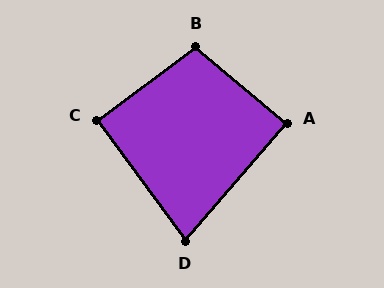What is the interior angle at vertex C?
Approximately 91 degrees (approximately right).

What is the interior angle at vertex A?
Approximately 89 degrees (approximately right).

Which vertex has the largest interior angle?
B, at approximately 103 degrees.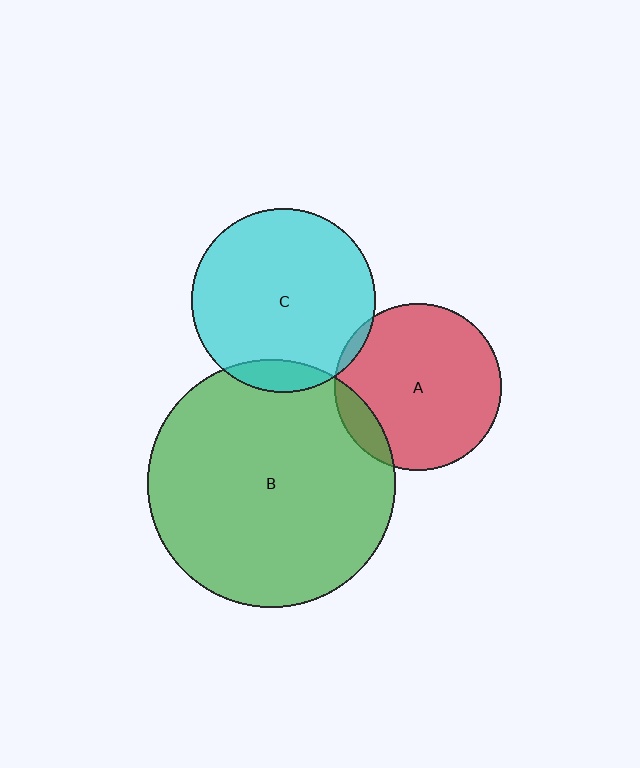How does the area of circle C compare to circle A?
Approximately 1.2 times.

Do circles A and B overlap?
Yes.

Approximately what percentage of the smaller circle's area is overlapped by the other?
Approximately 10%.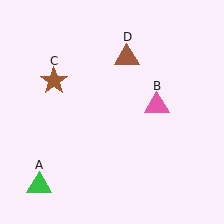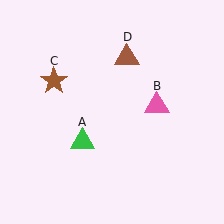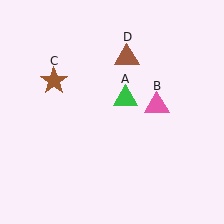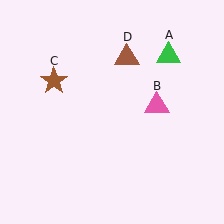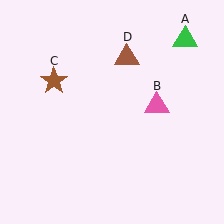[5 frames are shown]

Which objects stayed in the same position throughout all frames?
Pink triangle (object B) and brown star (object C) and brown triangle (object D) remained stationary.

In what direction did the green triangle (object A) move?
The green triangle (object A) moved up and to the right.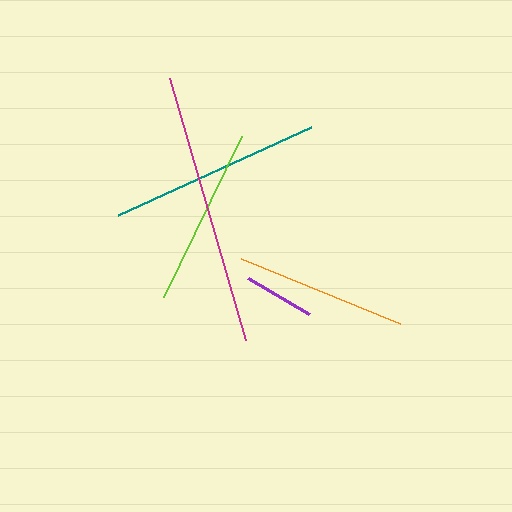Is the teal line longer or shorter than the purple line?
The teal line is longer than the purple line.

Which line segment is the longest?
The magenta line is the longest at approximately 272 pixels.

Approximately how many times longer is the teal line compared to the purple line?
The teal line is approximately 3.0 times the length of the purple line.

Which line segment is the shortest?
The purple line is the shortest at approximately 71 pixels.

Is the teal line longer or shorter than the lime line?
The teal line is longer than the lime line.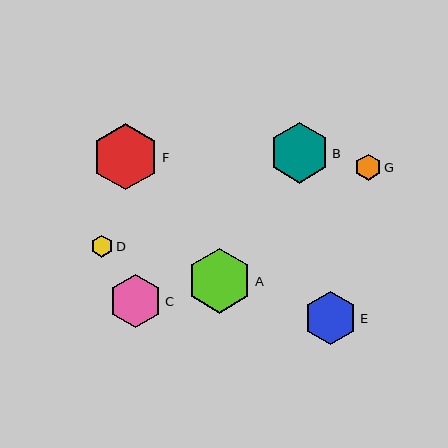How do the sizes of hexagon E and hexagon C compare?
Hexagon E and hexagon C are approximately the same size.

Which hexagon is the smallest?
Hexagon D is the smallest with a size of approximately 22 pixels.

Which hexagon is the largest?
Hexagon F is the largest with a size of approximately 66 pixels.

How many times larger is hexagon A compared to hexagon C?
Hexagon A is approximately 1.2 times the size of hexagon C.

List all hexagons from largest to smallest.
From largest to smallest: F, A, B, E, C, G, D.